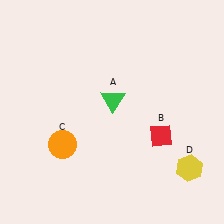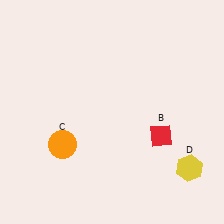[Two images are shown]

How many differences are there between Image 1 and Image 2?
There is 1 difference between the two images.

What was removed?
The green triangle (A) was removed in Image 2.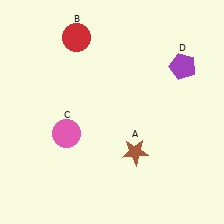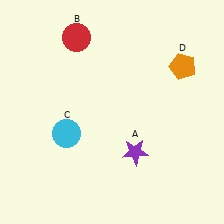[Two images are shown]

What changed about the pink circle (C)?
In Image 1, C is pink. In Image 2, it changed to cyan.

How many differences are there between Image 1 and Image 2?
There are 3 differences between the two images.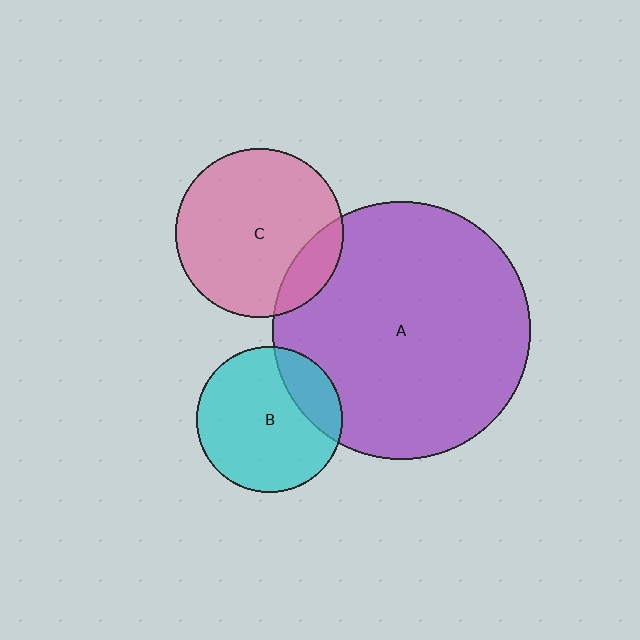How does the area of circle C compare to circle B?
Approximately 1.3 times.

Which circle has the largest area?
Circle A (purple).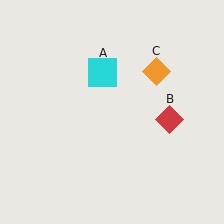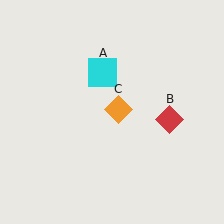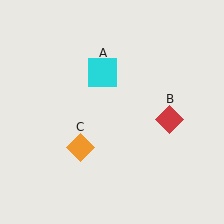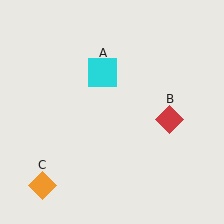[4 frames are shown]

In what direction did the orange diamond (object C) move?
The orange diamond (object C) moved down and to the left.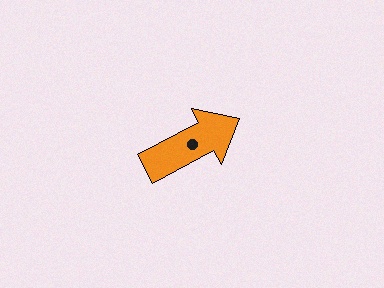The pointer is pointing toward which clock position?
Roughly 2 o'clock.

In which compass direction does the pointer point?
Northeast.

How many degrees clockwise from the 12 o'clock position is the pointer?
Approximately 62 degrees.